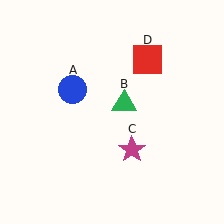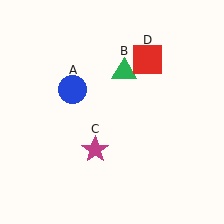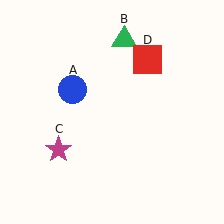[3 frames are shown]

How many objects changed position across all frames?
2 objects changed position: green triangle (object B), magenta star (object C).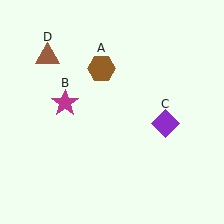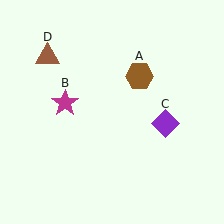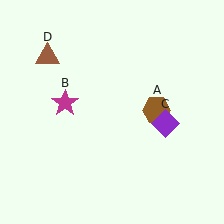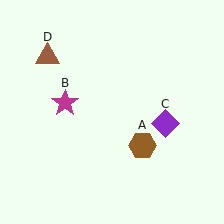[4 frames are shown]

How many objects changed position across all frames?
1 object changed position: brown hexagon (object A).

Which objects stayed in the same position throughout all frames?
Magenta star (object B) and purple diamond (object C) and brown triangle (object D) remained stationary.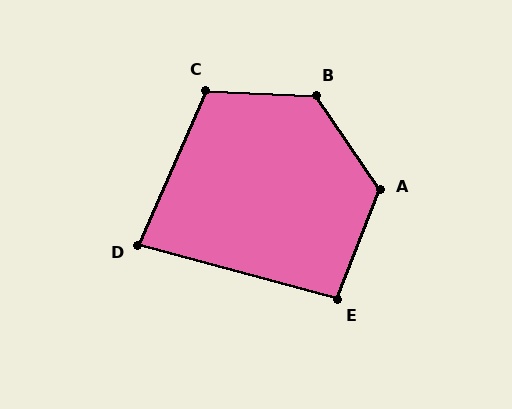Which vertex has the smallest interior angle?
D, at approximately 82 degrees.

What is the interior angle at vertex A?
Approximately 125 degrees (obtuse).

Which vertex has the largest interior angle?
B, at approximately 126 degrees.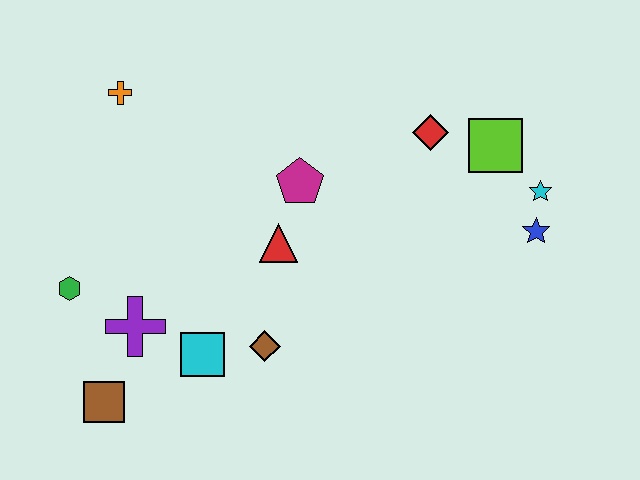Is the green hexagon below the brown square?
No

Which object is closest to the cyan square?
The brown diamond is closest to the cyan square.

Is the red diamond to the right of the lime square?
No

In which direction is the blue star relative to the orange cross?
The blue star is to the right of the orange cross.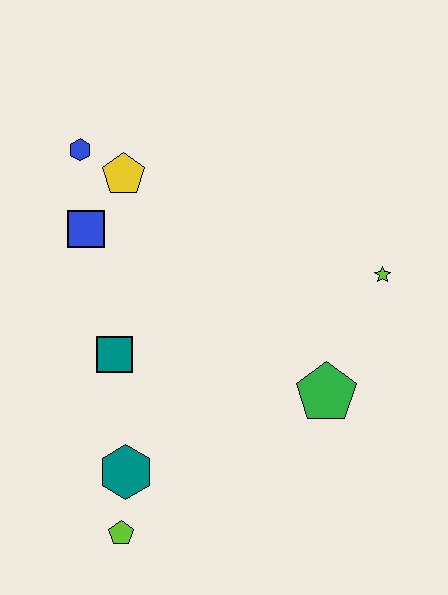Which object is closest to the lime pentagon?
The teal hexagon is closest to the lime pentagon.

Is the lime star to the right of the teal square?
Yes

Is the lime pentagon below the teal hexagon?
Yes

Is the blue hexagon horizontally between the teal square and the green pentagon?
No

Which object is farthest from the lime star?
The lime pentagon is farthest from the lime star.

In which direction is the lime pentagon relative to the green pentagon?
The lime pentagon is to the left of the green pentagon.